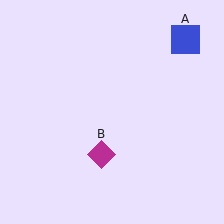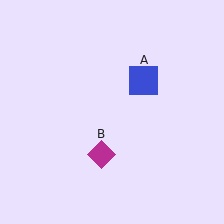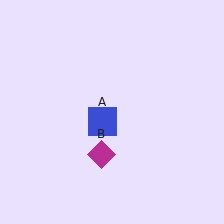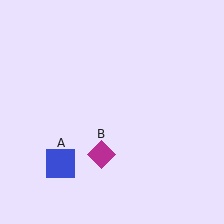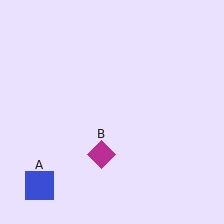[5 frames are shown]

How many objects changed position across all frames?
1 object changed position: blue square (object A).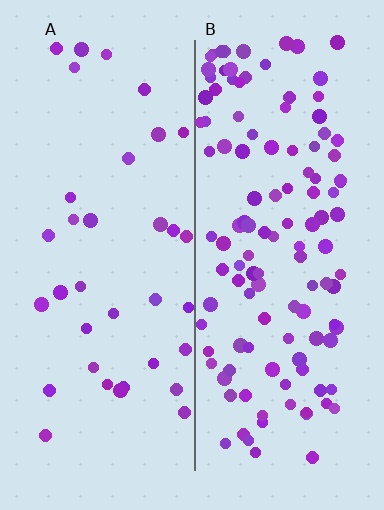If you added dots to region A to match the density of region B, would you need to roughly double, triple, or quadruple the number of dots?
Approximately triple.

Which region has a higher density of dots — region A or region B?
B (the right).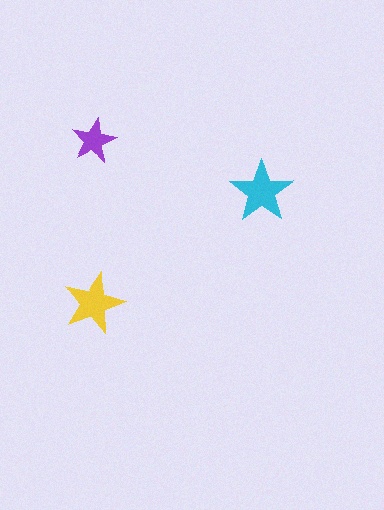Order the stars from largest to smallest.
the cyan one, the yellow one, the purple one.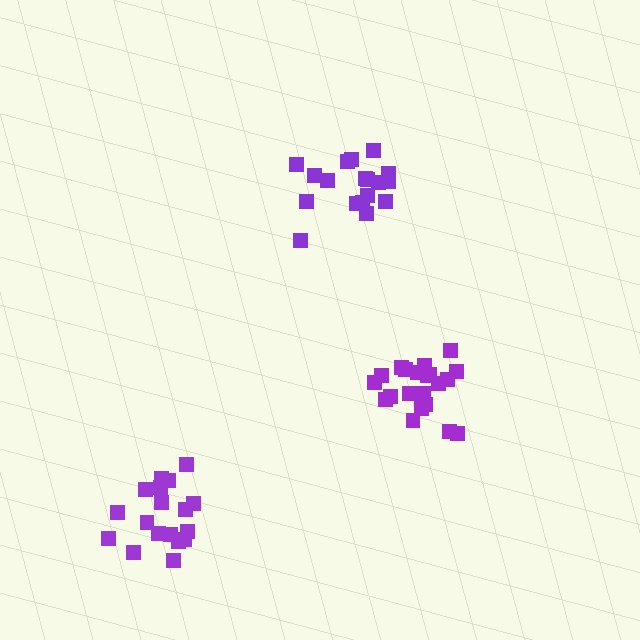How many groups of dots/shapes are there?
There are 3 groups.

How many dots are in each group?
Group 1: 18 dots, Group 2: 21 dots, Group 3: 18 dots (57 total).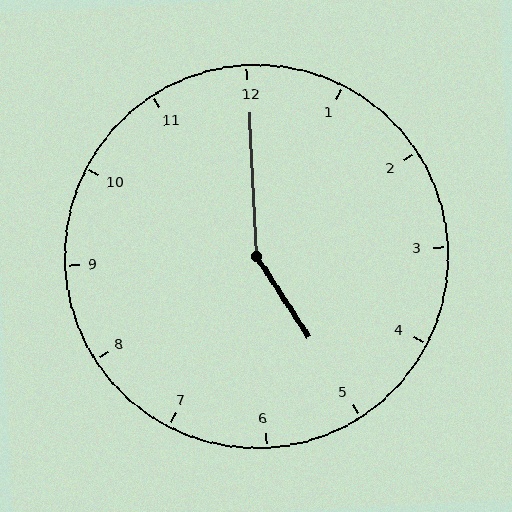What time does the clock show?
5:00.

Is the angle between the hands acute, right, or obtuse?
It is obtuse.